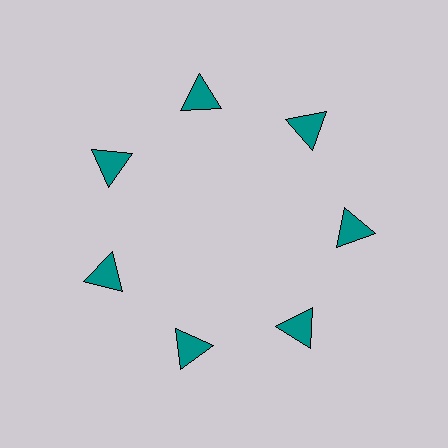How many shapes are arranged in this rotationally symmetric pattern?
There are 7 shapes, arranged in 7 groups of 1.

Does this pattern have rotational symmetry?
Yes, this pattern has 7-fold rotational symmetry. It looks the same after rotating 51 degrees around the center.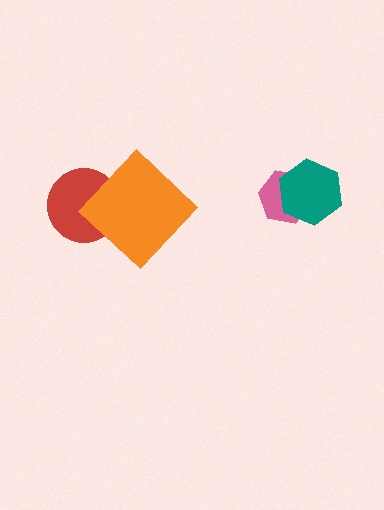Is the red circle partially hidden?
Yes, it is partially covered by another shape.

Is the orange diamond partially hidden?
No, no other shape covers it.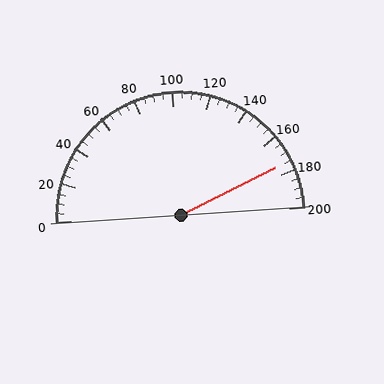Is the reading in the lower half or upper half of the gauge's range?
The reading is in the upper half of the range (0 to 200).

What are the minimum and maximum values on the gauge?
The gauge ranges from 0 to 200.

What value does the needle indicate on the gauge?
The needle indicates approximately 175.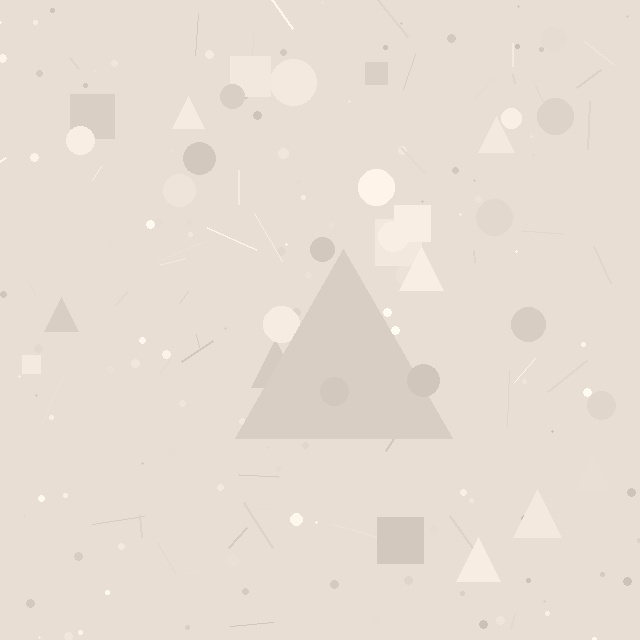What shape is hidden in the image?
A triangle is hidden in the image.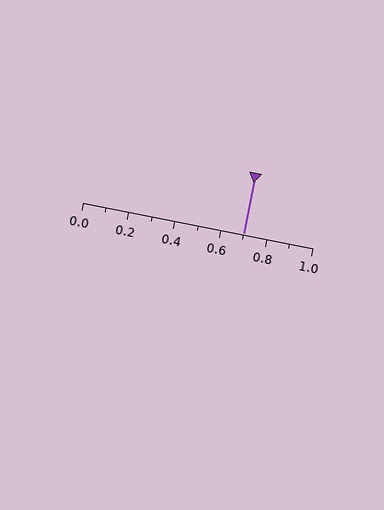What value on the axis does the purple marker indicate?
The marker indicates approximately 0.7.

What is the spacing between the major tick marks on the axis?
The major ticks are spaced 0.2 apart.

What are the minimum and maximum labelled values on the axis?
The axis runs from 0.0 to 1.0.